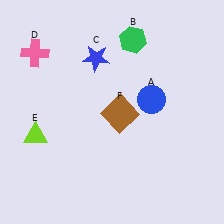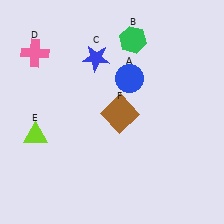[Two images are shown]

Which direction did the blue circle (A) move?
The blue circle (A) moved left.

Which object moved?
The blue circle (A) moved left.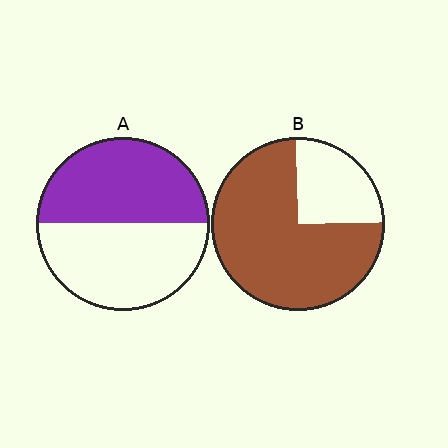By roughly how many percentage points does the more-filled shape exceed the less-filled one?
By roughly 25 percentage points (B over A).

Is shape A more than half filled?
Roughly half.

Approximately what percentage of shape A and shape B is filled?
A is approximately 50% and B is approximately 75%.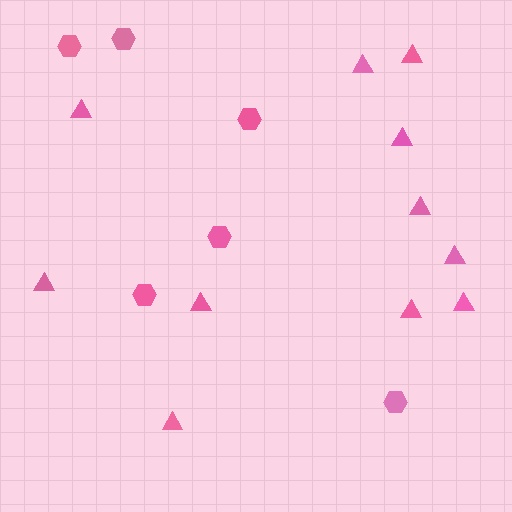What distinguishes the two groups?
There are 2 groups: one group of triangles (11) and one group of hexagons (6).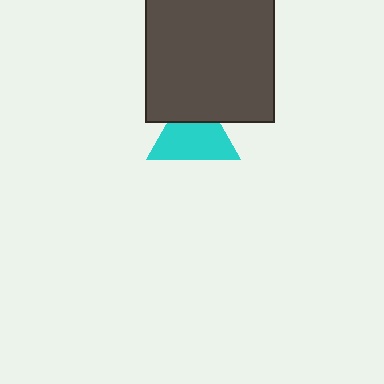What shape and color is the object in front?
The object in front is a dark gray square.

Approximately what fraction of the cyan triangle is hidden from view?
Roughly 32% of the cyan triangle is hidden behind the dark gray square.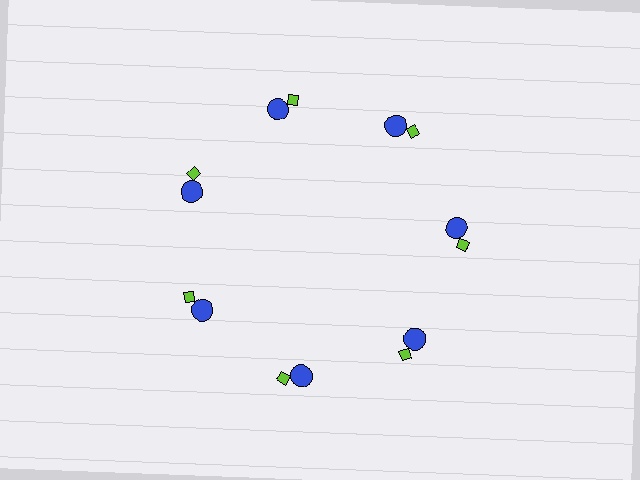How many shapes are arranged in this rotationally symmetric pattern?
There are 14 shapes, arranged in 7 groups of 2.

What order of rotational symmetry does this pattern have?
This pattern has 7-fold rotational symmetry.